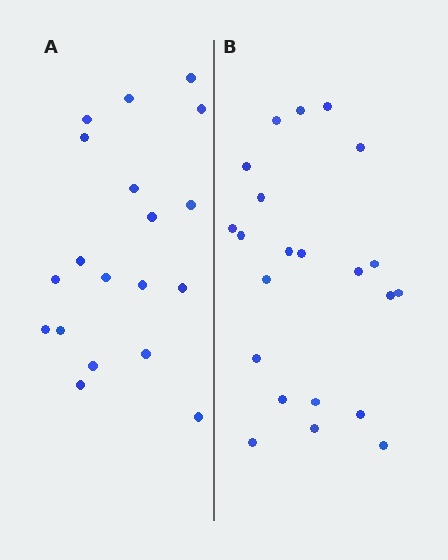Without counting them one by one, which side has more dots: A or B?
Region B (the right region) has more dots.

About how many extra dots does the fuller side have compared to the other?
Region B has just a few more — roughly 2 or 3 more dots than region A.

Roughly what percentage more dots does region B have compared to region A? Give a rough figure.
About 15% more.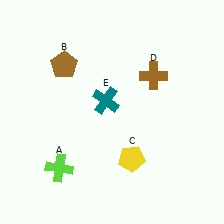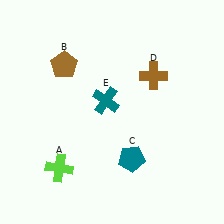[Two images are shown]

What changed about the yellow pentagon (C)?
In Image 1, C is yellow. In Image 2, it changed to teal.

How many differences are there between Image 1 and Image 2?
There is 1 difference between the two images.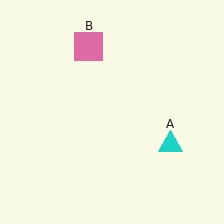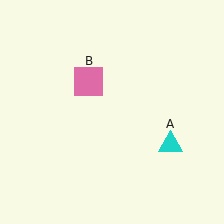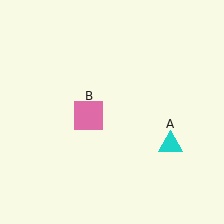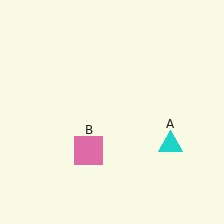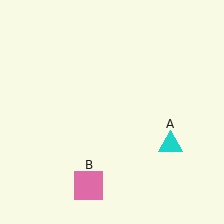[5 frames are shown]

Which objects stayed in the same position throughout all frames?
Cyan triangle (object A) remained stationary.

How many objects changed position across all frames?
1 object changed position: pink square (object B).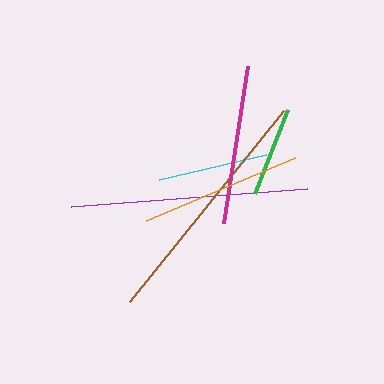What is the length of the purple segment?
The purple segment is approximately 236 pixels long.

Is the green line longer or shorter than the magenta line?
The magenta line is longer than the green line.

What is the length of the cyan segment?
The cyan segment is approximately 110 pixels long.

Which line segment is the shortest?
The green line is the shortest at approximately 90 pixels.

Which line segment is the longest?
The brown line is the longest at approximately 245 pixels.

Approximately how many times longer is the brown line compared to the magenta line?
The brown line is approximately 1.5 times the length of the magenta line.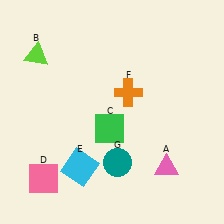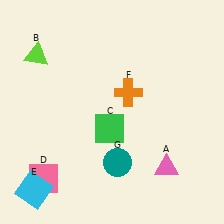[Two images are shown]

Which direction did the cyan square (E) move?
The cyan square (E) moved left.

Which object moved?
The cyan square (E) moved left.